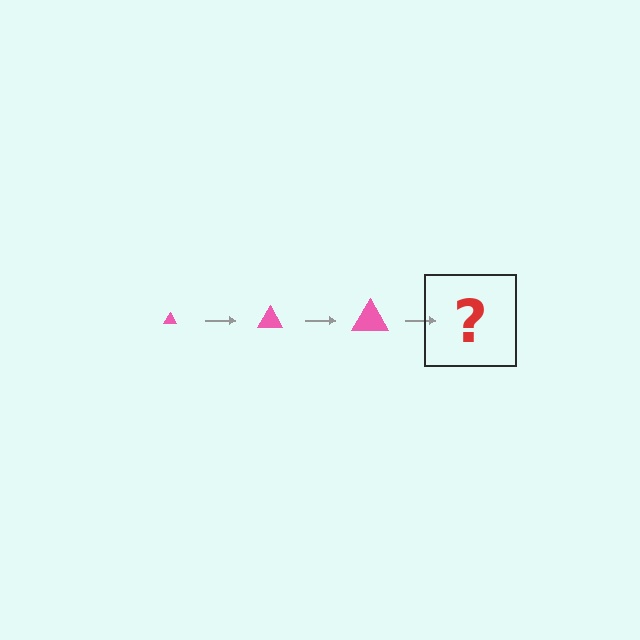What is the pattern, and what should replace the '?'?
The pattern is that the triangle gets progressively larger each step. The '?' should be a pink triangle, larger than the previous one.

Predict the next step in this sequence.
The next step is a pink triangle, larger than the previous one.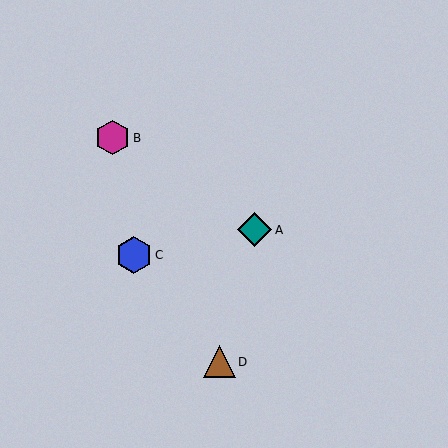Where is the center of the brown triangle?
The center of the brown triangle is at (220, 362).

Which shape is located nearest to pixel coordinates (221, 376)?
The brown triangle (labeled D) at (220, 362) is nearest to that location.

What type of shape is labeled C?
Shape C is a blue hexagon.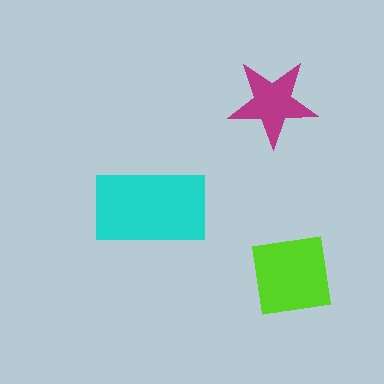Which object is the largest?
The cyan rectangle.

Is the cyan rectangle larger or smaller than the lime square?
Larger.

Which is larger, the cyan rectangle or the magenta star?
The cyan rectangle.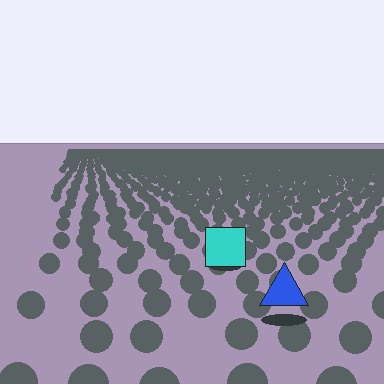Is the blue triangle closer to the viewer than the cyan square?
Yes. The blue triangle is closer — you can tell from the texture gradient: the ground texture is coarser near it.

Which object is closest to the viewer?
The blue triangle is closest. The texture marks near it are larger and more spread out.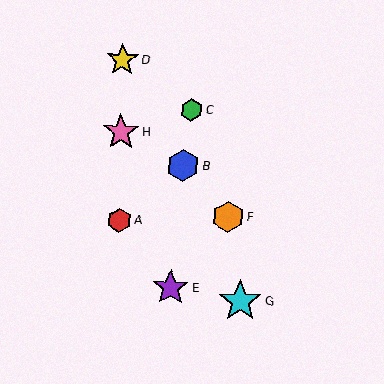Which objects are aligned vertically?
Objects A, D, H are aligned vertically.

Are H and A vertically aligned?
Yes, both are at x≈121.